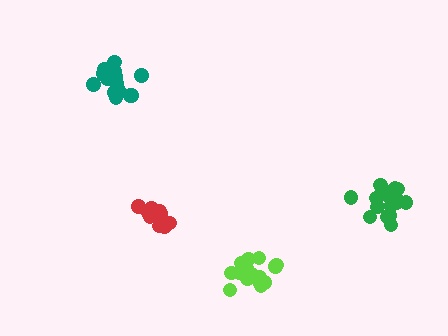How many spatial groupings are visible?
There are 4 spatial groupings.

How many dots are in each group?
Group 1: 12 dots, Group 2: 17 dots, Group 3: 18 dots, Group 4: 18 dots (65 total).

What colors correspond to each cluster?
The clusters are colored: red, green, lime, teal.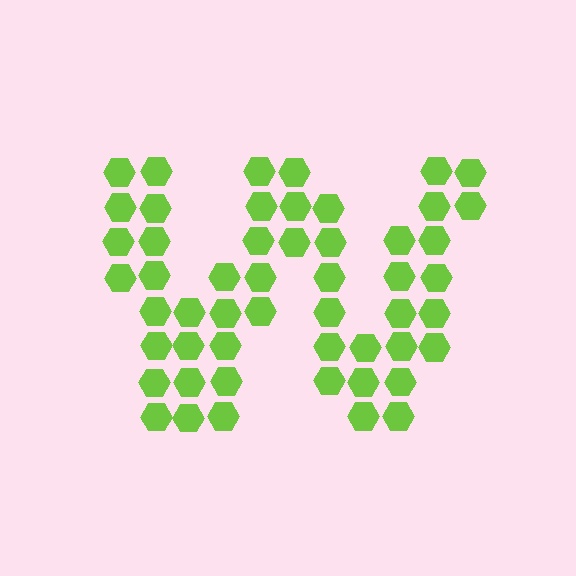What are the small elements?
The small elements are hexagons.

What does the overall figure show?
The overall figure shows the letter W.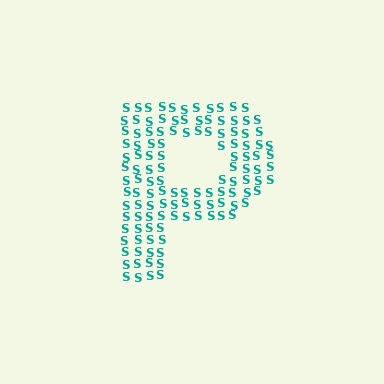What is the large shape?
The large shape is the letter P.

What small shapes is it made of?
It is made of small letter S's.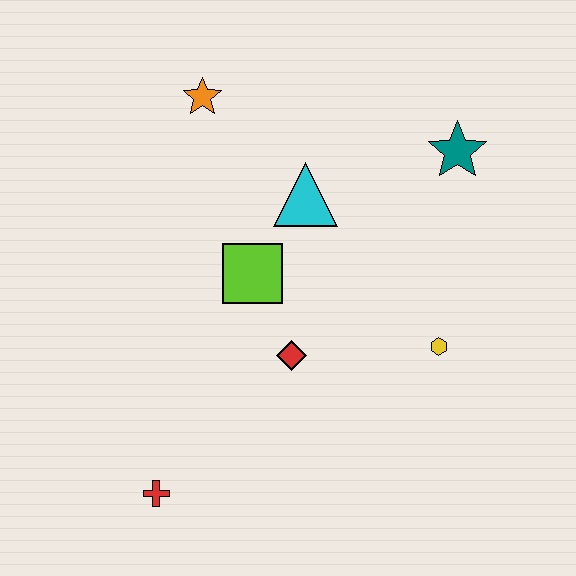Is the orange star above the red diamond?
Yes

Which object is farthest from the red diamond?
The orange star is farthest from the red diamond.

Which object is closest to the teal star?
The cyan triangle is closest to the teal star.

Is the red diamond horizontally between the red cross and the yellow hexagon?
Yes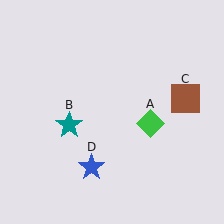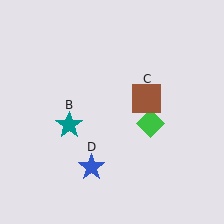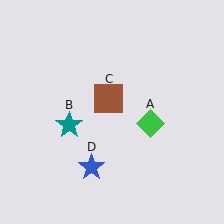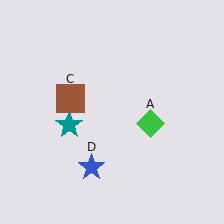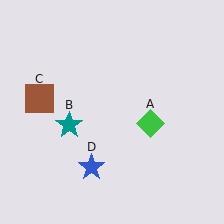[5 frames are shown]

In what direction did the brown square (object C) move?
The brown square (object C) moved left.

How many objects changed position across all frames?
1 object changed position: brown square (object C).